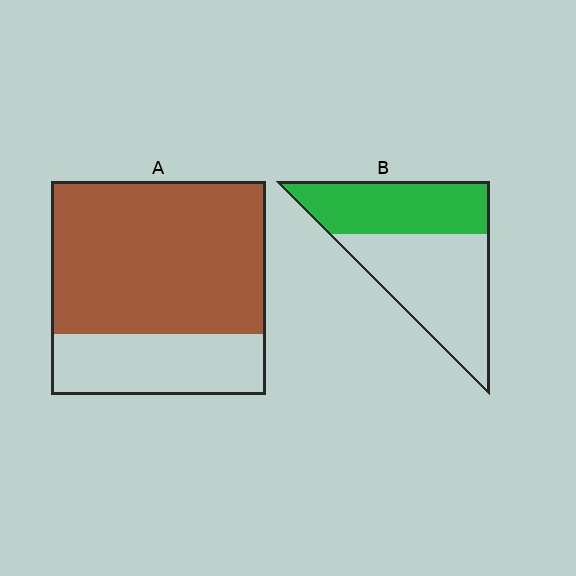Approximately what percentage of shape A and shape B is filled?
A is approximately 70% and B is approximately 45%.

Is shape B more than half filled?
No.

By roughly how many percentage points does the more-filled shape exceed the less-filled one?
By roughly 30 percentage points (A over B).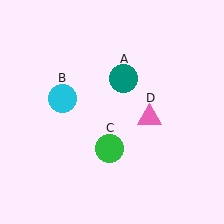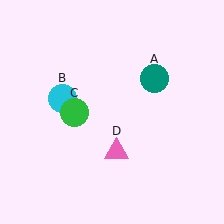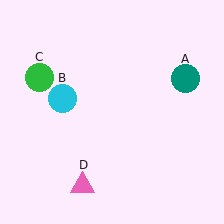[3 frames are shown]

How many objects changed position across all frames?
3 objects changed position: teal circle (object A), green circle (object C), pink triangle (object D).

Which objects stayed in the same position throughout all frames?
Cyan circle (object B) remained stationary.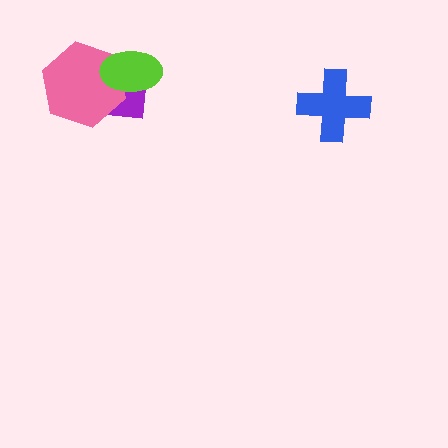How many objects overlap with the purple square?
2 objects overlap with the purple square.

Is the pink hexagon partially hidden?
Yes, it is partially covered by another shape.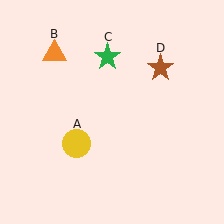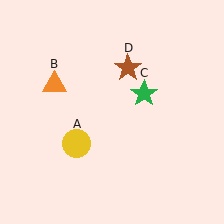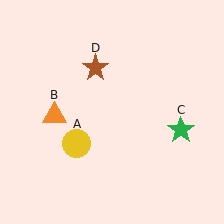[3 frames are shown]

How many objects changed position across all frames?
3 objects changed position: orange triangle (object B), green star (object C), brown star (object D).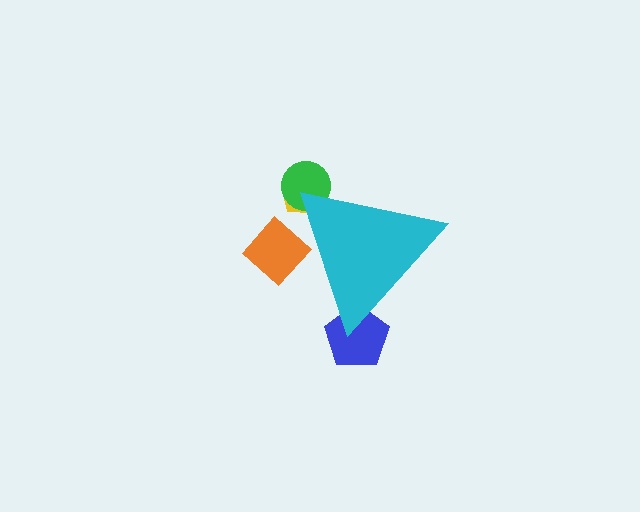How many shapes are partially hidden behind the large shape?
4 shapes are partially hidden.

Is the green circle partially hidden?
Yes, the green circle is partially hidden behind the cyan triangle.